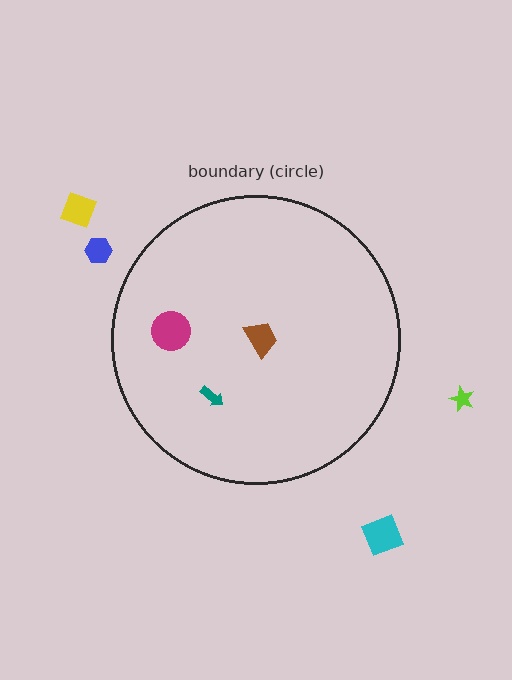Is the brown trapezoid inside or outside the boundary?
Inside.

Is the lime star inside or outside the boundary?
Outside.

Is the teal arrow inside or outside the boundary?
Inside.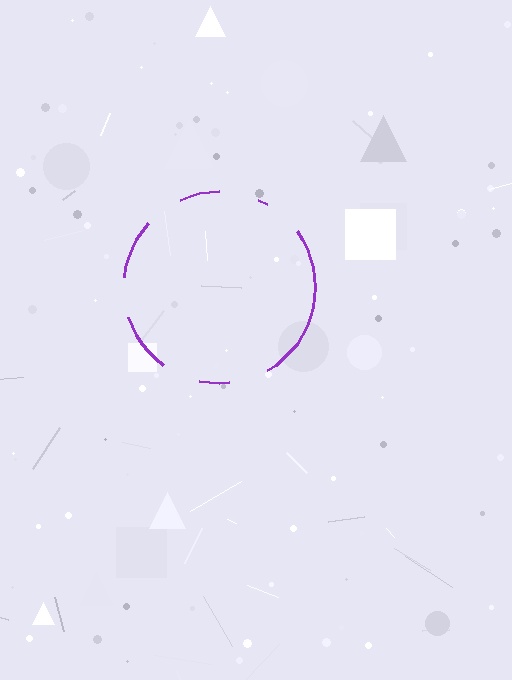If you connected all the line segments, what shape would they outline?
They would outline a circle.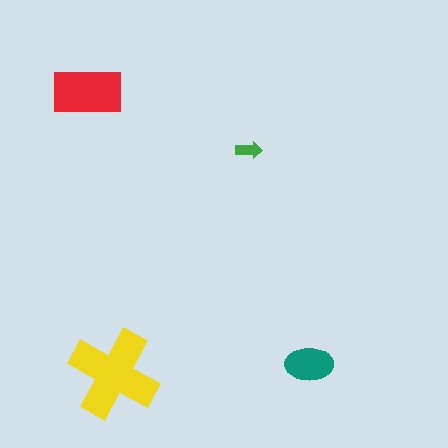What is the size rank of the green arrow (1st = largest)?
4th.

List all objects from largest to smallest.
The yellow cross, the red rectangle, the teal ellipse, the green arrow.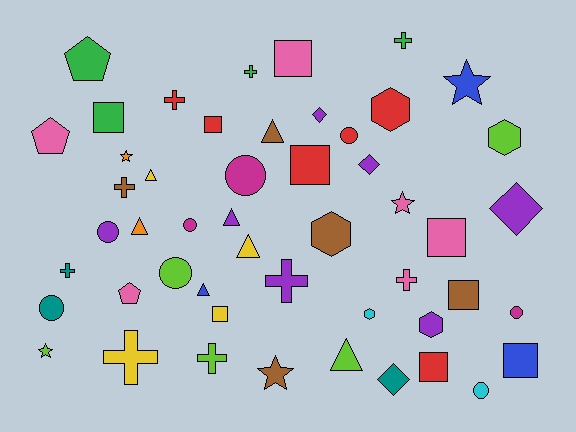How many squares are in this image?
There are 9 squares.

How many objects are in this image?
There are 50 objects.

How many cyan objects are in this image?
There are 2 cyan objects.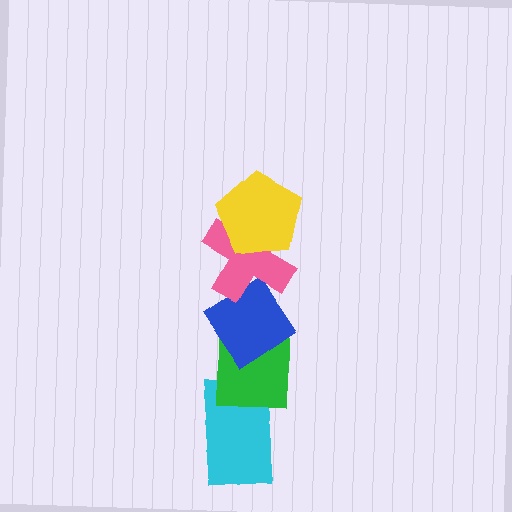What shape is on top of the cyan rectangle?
The green square is on top of the cyan rectangle.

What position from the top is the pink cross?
The pink cross is 2nd from the top.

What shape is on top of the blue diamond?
The pink cross is on top of the blue diamond.